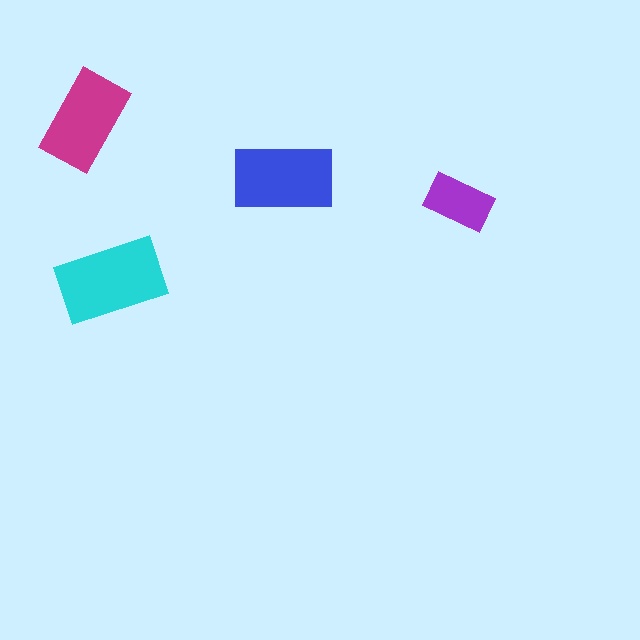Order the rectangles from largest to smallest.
the cyan one, the blue one, the magenta one, the purple one.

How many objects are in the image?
There are 4 objects in the image.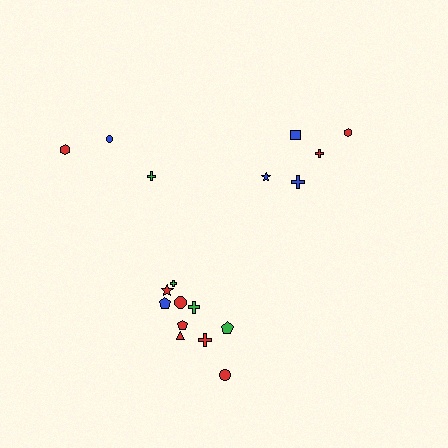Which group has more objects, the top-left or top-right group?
The top-right group.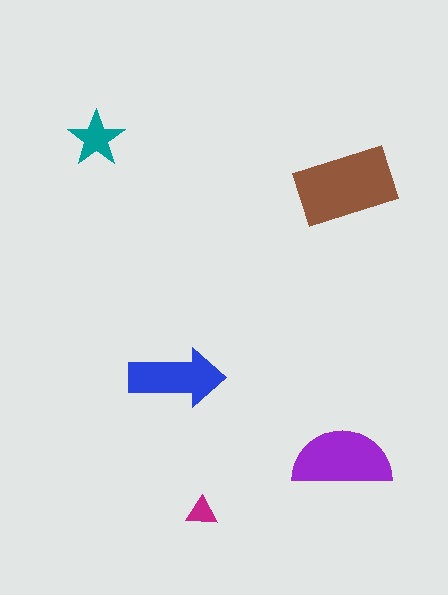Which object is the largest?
The brown rectangle.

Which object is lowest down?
The magenta triangle is bottommost.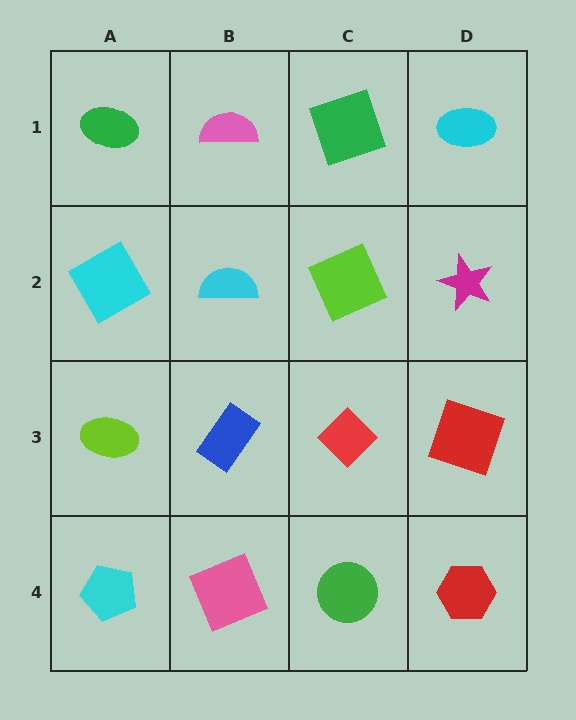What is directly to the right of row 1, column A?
A pink semicircle.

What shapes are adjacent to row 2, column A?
A green ellipse (row 1, column A), a lime ellipse (row 3, column A), a cyan semicircle (row 2, column B).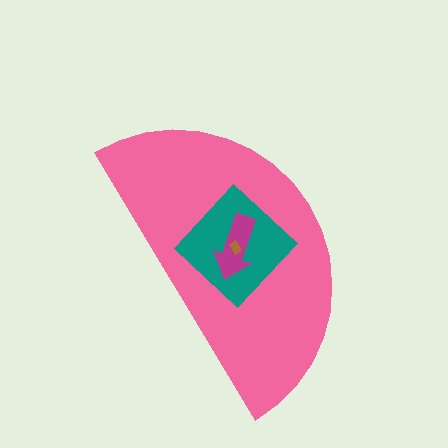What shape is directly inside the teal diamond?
The magenta arrow.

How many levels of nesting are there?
4.